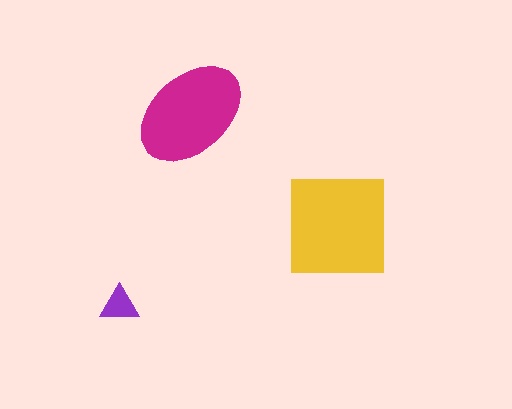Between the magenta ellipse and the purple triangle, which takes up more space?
The magenta ellipse.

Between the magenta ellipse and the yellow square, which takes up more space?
The yellow square.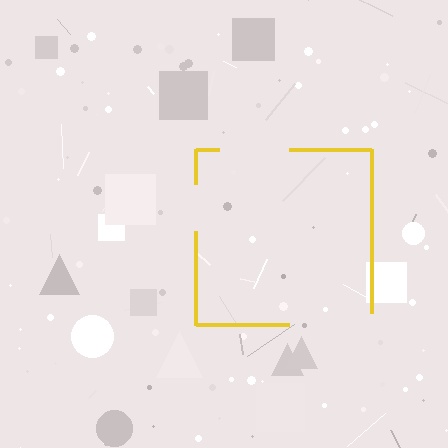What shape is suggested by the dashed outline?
The dashed outline suggests a square.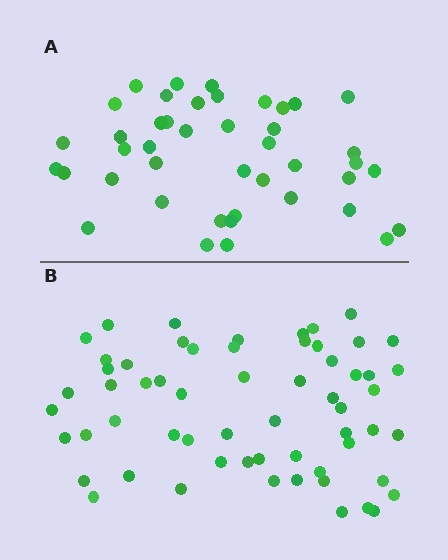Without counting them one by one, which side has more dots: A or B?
Region B (the bottom region) has more dots.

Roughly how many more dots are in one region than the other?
Region B has approximately 15 more dots than region A.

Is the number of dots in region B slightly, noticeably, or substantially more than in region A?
Region B has noticeably more, but not dramatically so. The ratio is roughly 1.4 to 1.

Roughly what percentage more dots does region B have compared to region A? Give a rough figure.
About 40% more.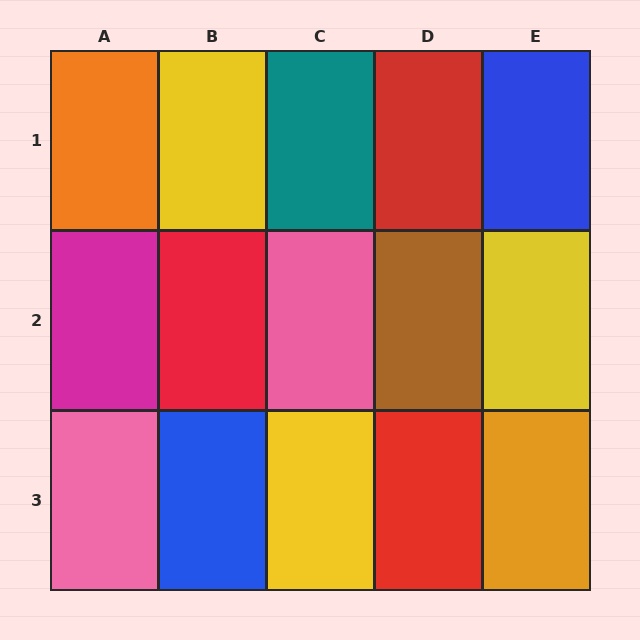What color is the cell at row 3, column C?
Yellow.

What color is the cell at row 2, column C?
Pink.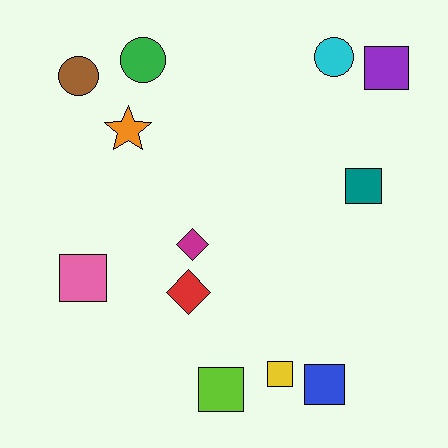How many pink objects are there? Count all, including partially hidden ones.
There is 1 pink object.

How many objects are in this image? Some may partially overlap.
There are 12 objects.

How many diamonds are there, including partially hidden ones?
There are 2 diamonds.